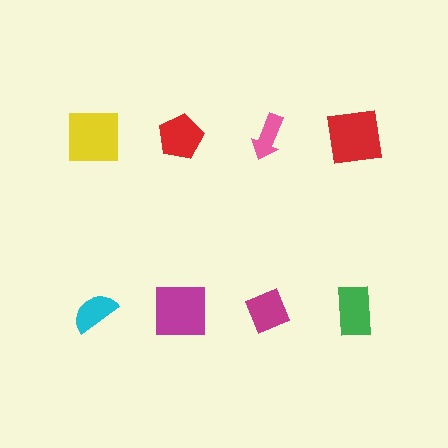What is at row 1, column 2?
A red pentagon.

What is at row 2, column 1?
A cyan semicircle.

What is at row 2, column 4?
A green rectangle.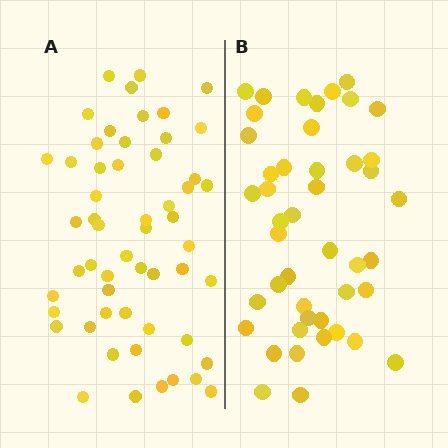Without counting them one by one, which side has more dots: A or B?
Region A (the left region) has more dots.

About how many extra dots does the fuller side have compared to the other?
Region A has roughly 10 or so more dots than region B.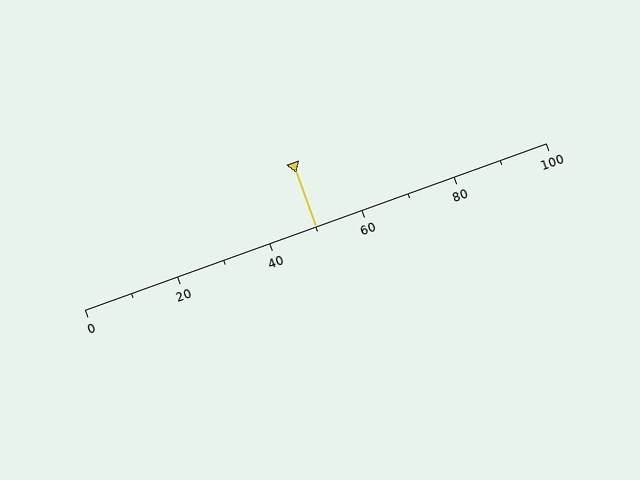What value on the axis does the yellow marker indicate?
The marker indicates approximately 50.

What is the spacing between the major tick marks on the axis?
The major ticks are spaced 20 apart.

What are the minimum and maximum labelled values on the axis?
The axis runs from 0 to 100.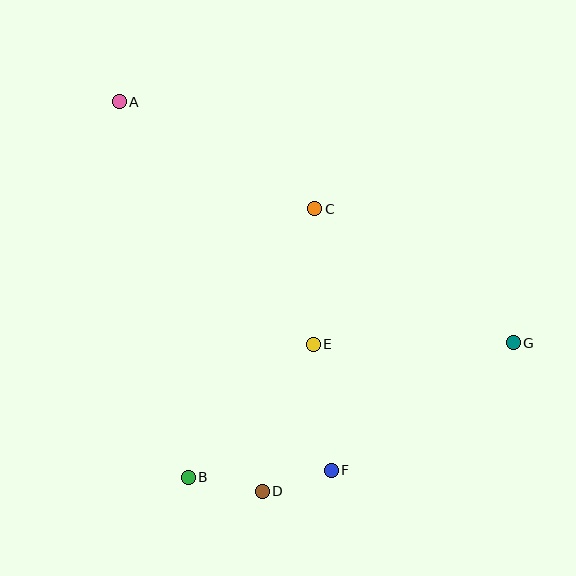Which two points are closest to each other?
Points D and F are closest to each other.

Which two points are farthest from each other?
Points A and G are farthest from each other.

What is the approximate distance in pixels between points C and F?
The distance between C and F is approximately 262 pixels.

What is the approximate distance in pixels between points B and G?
The distance between B and G is approximately 352 pixels.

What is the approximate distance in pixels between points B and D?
The distance between B and D is approximately 75 pixels.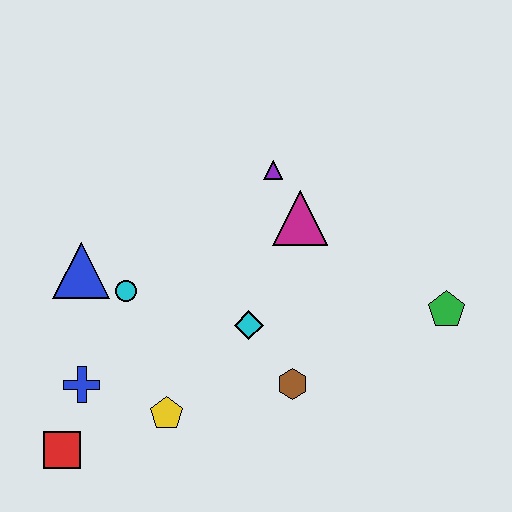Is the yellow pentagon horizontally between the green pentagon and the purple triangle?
No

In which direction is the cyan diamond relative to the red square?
The cyan diamond is to the right of the red square.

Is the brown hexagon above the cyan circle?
No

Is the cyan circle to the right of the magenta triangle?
No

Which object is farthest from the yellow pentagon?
The green pentagon is farthest from the yellow pentagon.